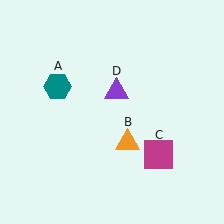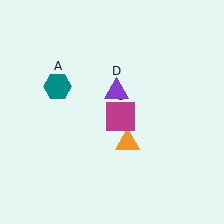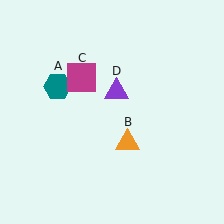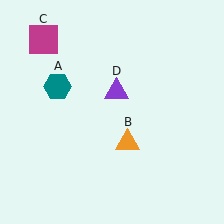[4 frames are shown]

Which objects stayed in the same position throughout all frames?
Teal hexagon (object A) and orange triangle (object B) and purple triangle (object D) remained stationary.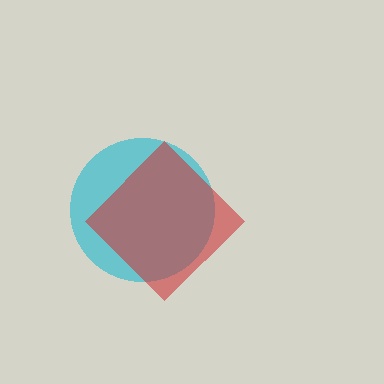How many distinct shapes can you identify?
There are 2 distinct shapes: a cyan circle, a red diamond.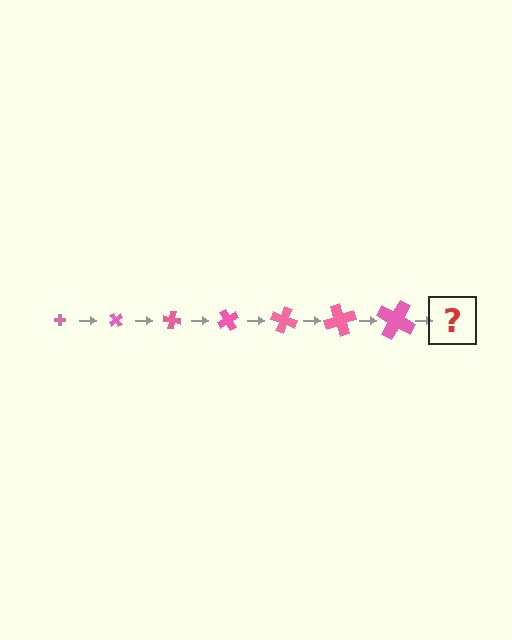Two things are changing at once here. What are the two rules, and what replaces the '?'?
The two rules are that the cross grows larger each step and it rotates 50 degrees each step. The '?' should be a cross, larger than the previous one and rotated 350 degrees from the start.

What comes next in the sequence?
The next element should be a cross, larger than the previous one and rotated 350 degrees from the start.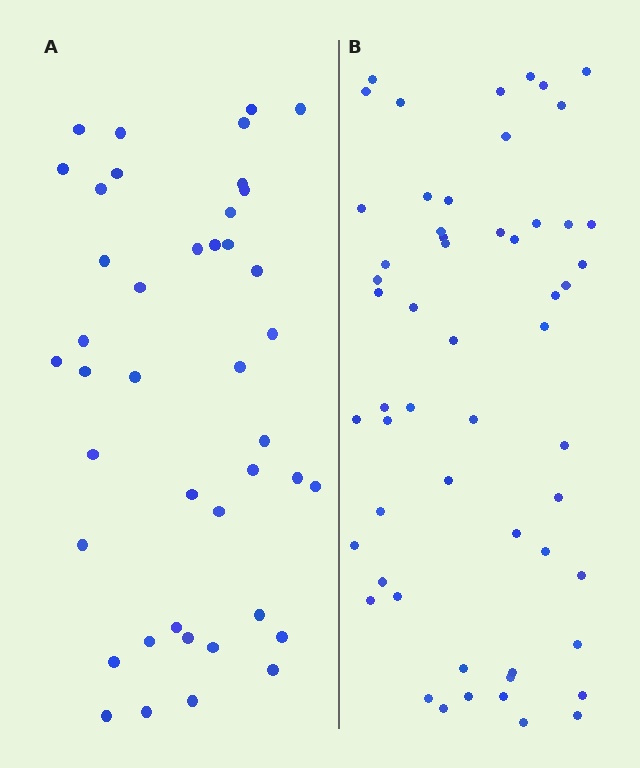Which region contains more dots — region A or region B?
Region B (the right region) has more dots.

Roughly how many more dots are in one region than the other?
Region B has approximately 15 more dots than region A.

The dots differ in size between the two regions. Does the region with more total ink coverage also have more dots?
No. Region A has more total ink coverage because its dots are larger, but region B actually contains more individual dots. Total area can be misleading — the number of items is what matters here.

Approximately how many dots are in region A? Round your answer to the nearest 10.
About 40 dots. (The exact count is 42, which rounds to 40.)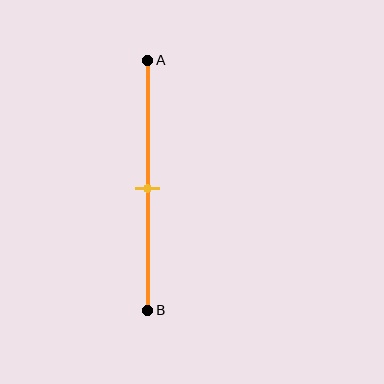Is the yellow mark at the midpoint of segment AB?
Yes, the mark is approximately at the midpoint.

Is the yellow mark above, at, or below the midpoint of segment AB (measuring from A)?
The yellow mark is approximately at the midpoint of segment AB.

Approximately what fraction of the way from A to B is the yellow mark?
The yellow mark is approximately 50% of the way from A to B.